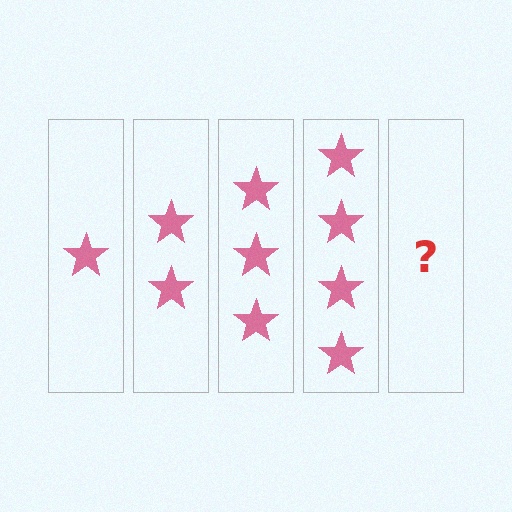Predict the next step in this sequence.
The next step is 5 stars.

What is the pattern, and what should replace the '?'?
The pattern is that each step adds one more star. The '?' should be 5 stars.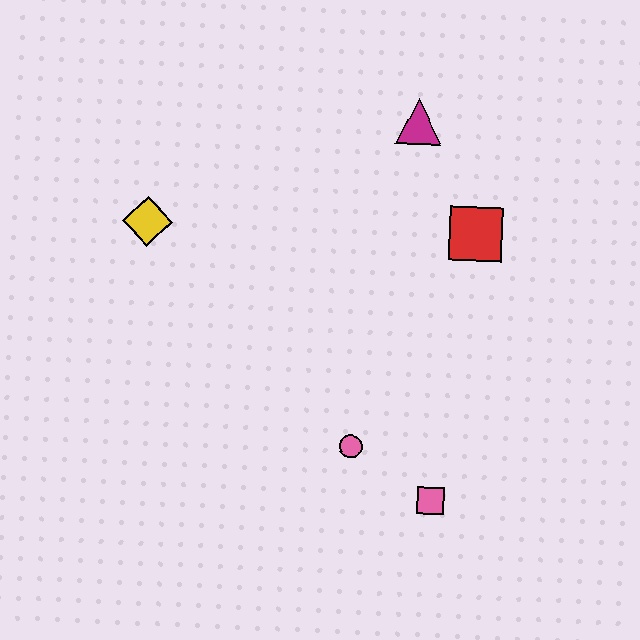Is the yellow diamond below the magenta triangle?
Yes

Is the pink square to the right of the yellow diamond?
Yes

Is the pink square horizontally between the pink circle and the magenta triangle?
No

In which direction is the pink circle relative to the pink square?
The pink circle is to the left of the pink square.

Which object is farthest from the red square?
The yellow diamond is farthest from the red square.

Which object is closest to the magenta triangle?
The red square is closest to the magenta triangle.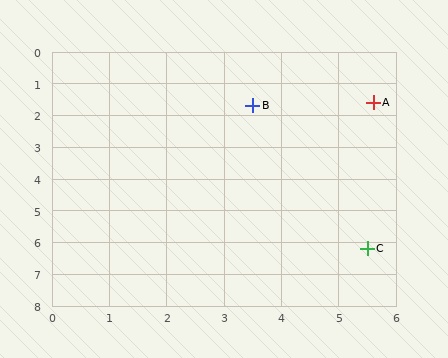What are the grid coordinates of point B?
Point B is at approximately (3.5, 1.7).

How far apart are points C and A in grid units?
Points C and A are about 4.6 grid units apart.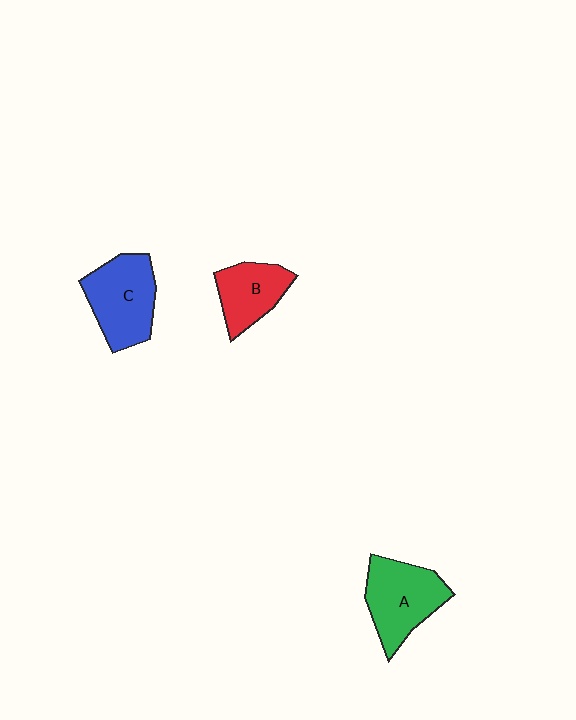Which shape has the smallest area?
Shape B (red).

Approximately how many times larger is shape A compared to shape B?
Approximately 1.4 times.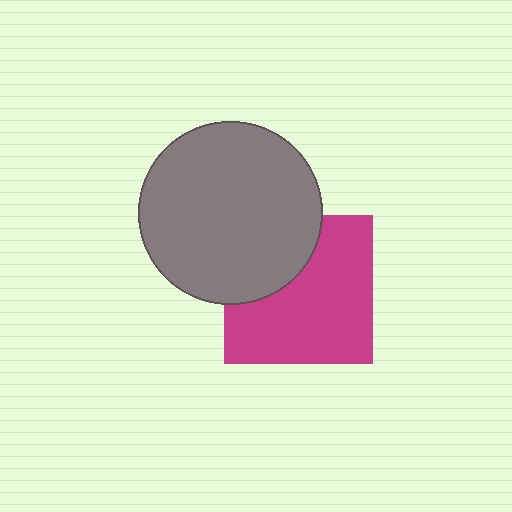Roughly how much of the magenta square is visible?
Most of it is visible (roughly 68%).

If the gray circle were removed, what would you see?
You would see the complete magenta square.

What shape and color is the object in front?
The object in front is a gray circle.